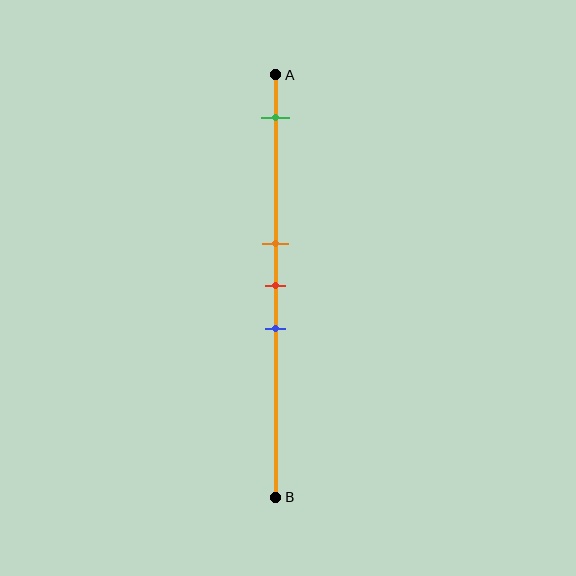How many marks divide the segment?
There are 4 marks dividing the segment.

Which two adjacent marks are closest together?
The orange and red marks are the closest adjacent pair.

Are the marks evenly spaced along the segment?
No, the marks are not evenly spaced.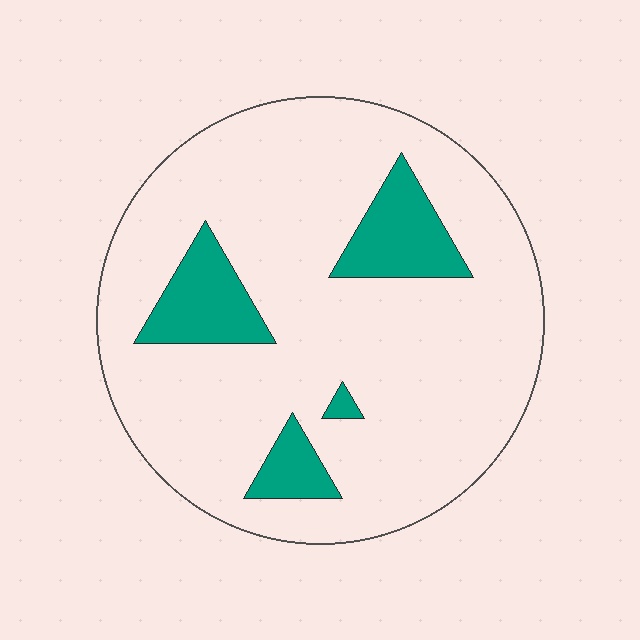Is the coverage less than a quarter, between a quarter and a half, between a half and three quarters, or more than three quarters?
Less than a quarter.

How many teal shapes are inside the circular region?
4.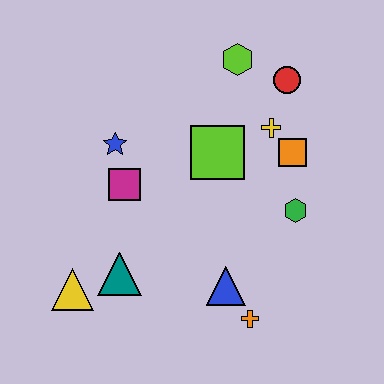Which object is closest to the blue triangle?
The orange cross is closest to the blue triangle.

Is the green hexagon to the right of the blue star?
Yes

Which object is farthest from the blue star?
The orange cross is farthest from the blue star.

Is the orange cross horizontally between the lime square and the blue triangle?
No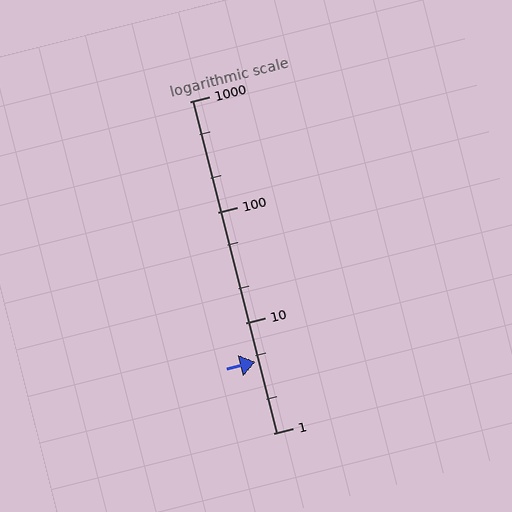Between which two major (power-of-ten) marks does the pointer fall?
The pointer is between 1 and 10.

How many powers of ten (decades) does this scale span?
The scale spans 3 decades, from 1 to 1000.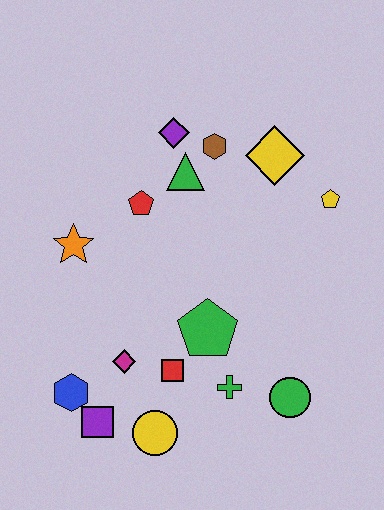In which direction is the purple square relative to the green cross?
The purple square is to the left of the green cross.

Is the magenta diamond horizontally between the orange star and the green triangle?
Yes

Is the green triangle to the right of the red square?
Yes